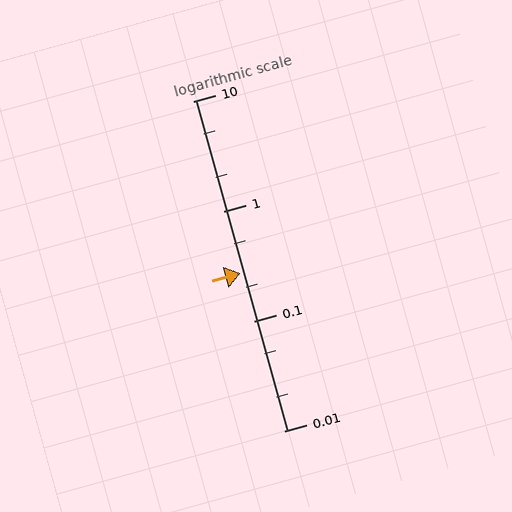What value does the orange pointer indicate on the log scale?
The pointer indicates approximately 0.27.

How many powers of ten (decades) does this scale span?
The scale spans 3 decades, from 0.01 to 10.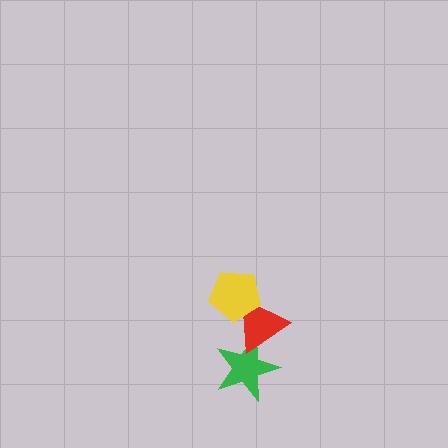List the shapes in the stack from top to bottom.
From top to bottom: the yellow pentagon, the red triangle, the green star.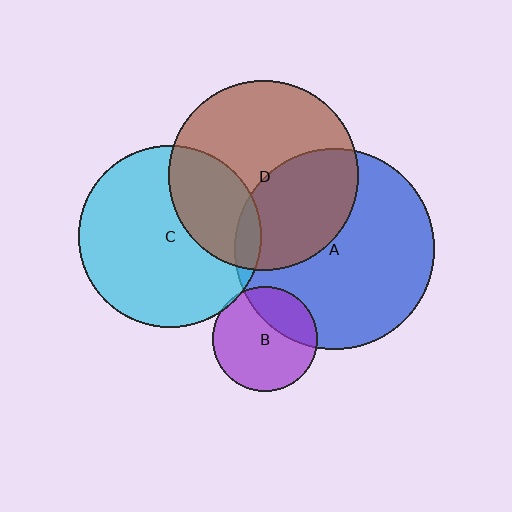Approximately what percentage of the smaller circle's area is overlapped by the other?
Approximately 5%.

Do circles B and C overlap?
Yes.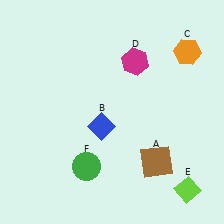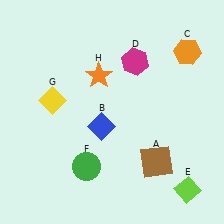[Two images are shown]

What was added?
A yellow diamond (G), an orange star (H) were added in Image 2.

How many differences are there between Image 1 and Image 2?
There are 2 differences between the two images.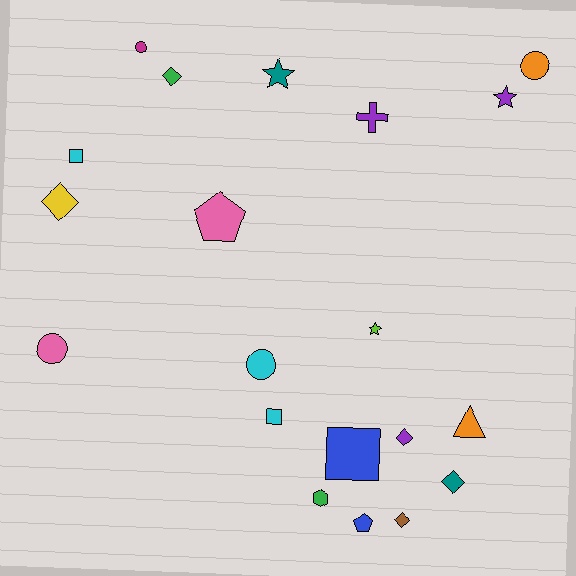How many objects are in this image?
There are 20 objects.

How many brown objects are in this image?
There is 1 brown object.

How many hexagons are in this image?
There is 1 hexagon.